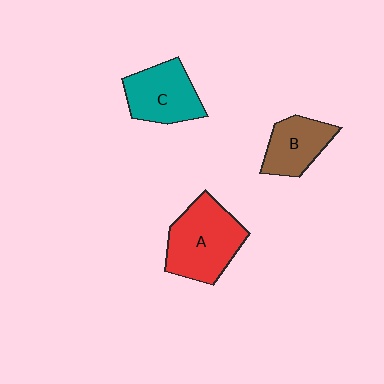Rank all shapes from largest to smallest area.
From largest to smallest: A (red), C (teal), B (brown).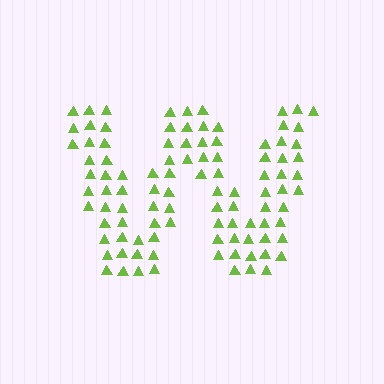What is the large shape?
The large shape is the letter W.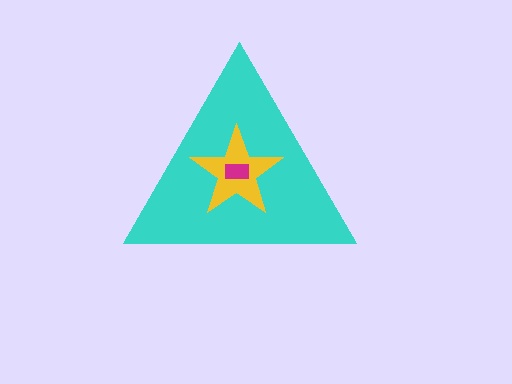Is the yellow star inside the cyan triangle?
Yes.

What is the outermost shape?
The cyan triangle.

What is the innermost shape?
The magenta rectangle.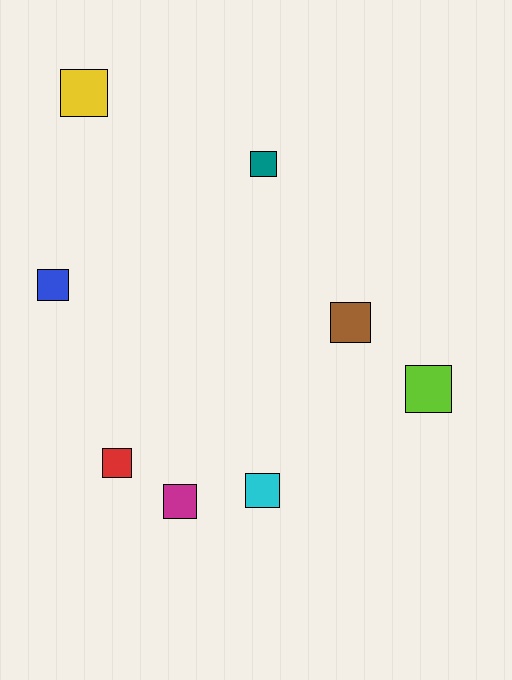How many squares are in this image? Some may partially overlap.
There are 8 squares.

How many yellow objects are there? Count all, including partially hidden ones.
There is 1 yellow object.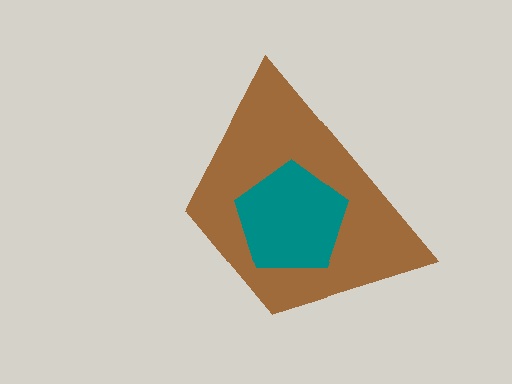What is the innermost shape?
The teal pentagon.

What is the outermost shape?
The brown trapezoid.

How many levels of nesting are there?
2.